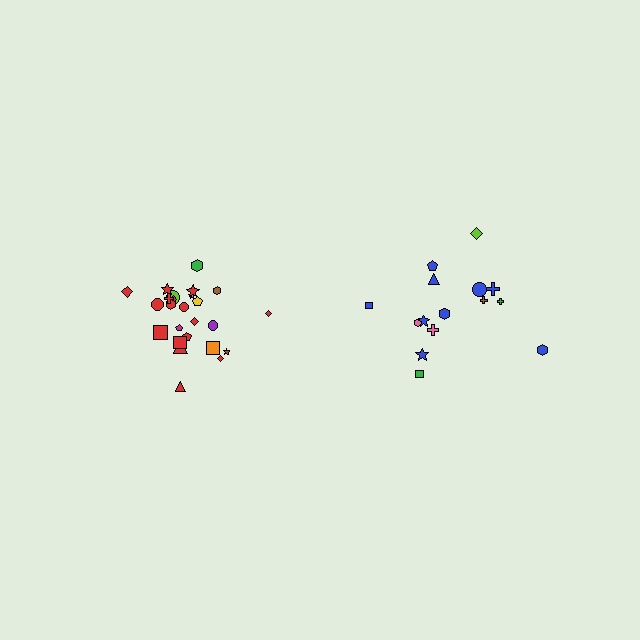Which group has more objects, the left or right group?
The left group.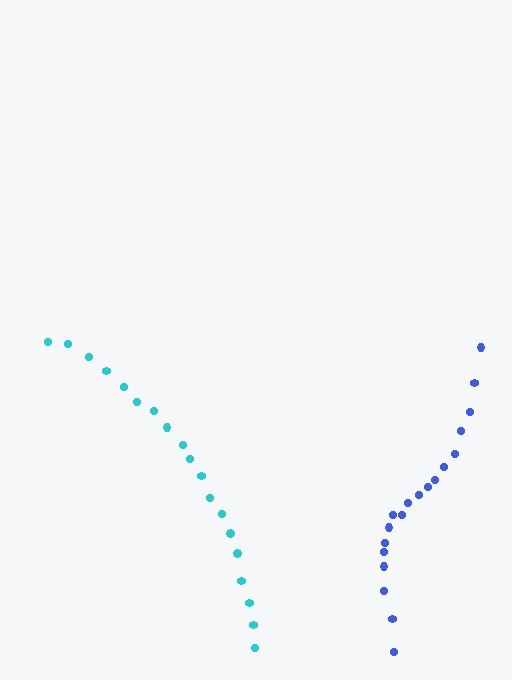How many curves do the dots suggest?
There are 2 distinct paths.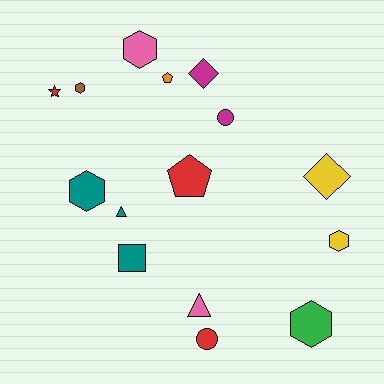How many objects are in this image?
There are 15 objects.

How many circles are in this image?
There are 2 circles.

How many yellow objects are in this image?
There are 2 yellow objects.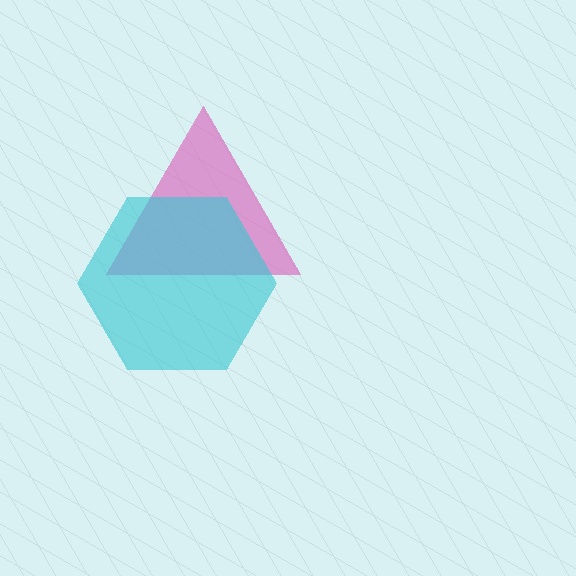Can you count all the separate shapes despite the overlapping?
Yes, there are 2 separate shapes.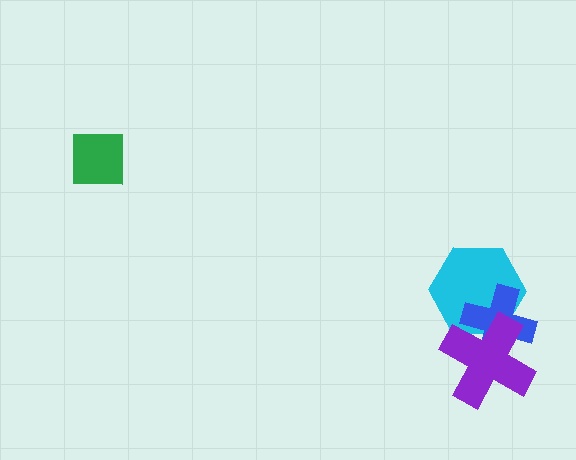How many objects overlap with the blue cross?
2 objects overlap with the blue cross.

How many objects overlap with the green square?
0 objects overlap with the green square.